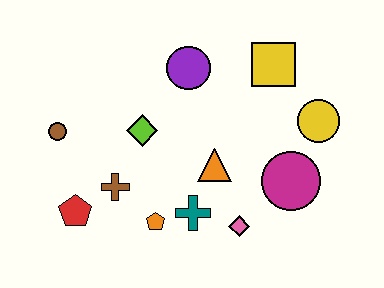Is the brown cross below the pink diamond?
No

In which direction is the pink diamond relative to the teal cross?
The pink diamond is to the right of the teal cross.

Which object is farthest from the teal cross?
The yellow square is farthest from the teal cross.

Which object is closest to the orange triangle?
The teal cross is closest to the orange triangle.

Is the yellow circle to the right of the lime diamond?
Yes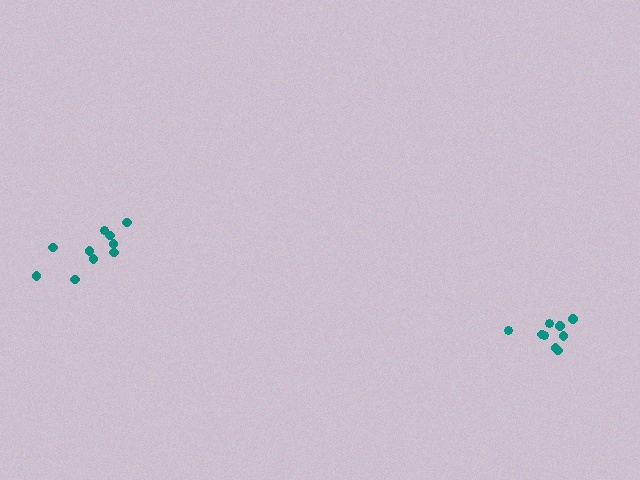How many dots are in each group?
Group 1: 10 dots, Group 2: 9 dots (19 total).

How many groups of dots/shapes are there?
There are 2 groups.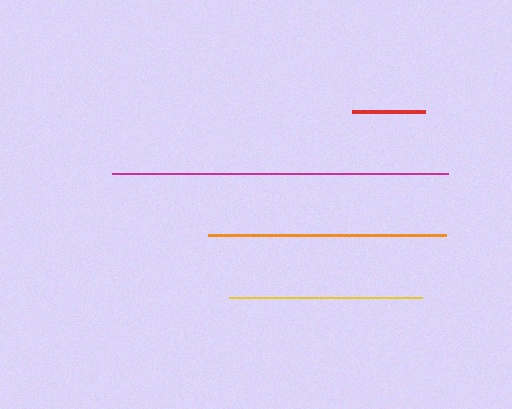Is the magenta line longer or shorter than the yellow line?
The magenta line is longer than the yellow line.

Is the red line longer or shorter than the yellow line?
The yellow line is longer than the red line.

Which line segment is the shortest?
The red line is the shortest at approximately 72 pixels.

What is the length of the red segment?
The red segment is approximately 72 pixels long.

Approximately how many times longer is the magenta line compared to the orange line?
The magenta line is approximately 1.4 times the length of the orange line.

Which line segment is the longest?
The magenta line is the longest at approximately 335 pixels.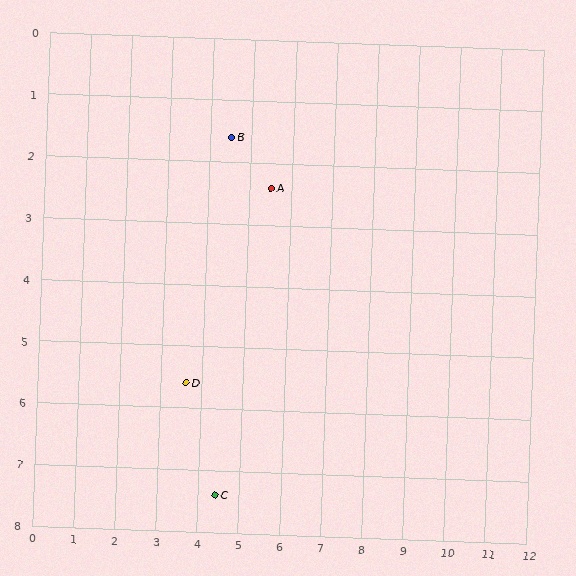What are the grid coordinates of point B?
Point B is at approximately (4.5, 1.6).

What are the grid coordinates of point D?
Point D is at approximately (3.6, 5.6).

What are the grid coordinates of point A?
Point A is at approximately (5.5, 2.4).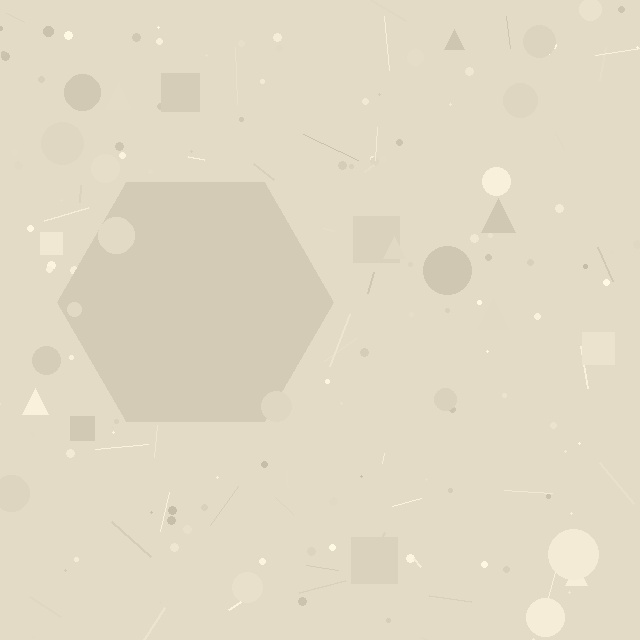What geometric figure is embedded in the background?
A hexagon is embedded in the background.